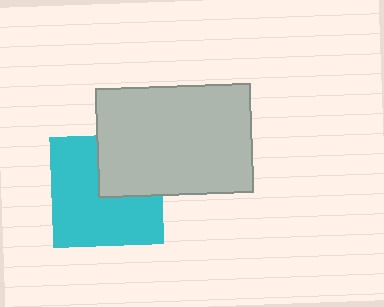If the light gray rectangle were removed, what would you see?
You would see the complete cyan square.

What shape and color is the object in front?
The object in front is a light gray rectangle.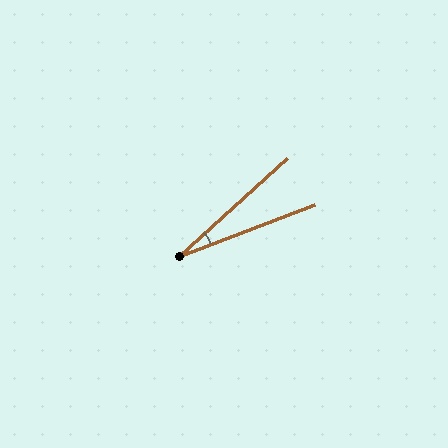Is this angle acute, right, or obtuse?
It is acute.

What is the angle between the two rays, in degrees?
Approximately 21 degrees.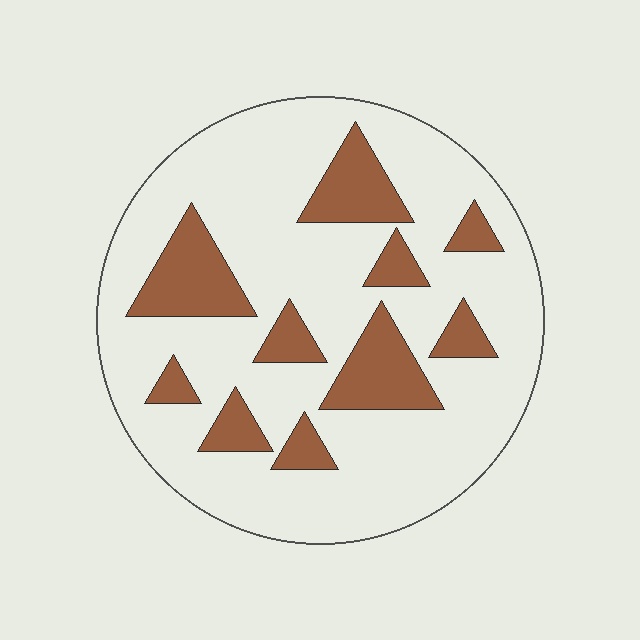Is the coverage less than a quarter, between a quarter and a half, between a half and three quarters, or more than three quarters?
Less than a quarter.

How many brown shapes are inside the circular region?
10.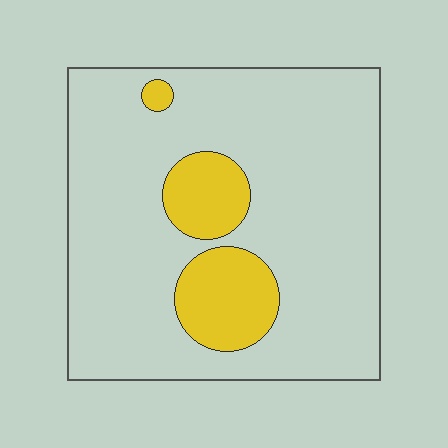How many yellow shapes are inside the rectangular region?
3.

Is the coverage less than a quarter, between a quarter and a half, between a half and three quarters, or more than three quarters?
Less than a quarter.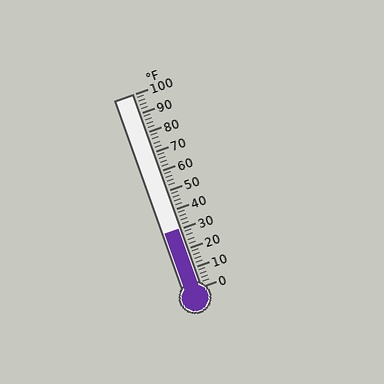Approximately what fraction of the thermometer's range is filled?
The thermometer is filled to approximately 30% of its range.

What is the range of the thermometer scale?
The thermometer scale ranges from 0°F to 100°F.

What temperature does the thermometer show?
The thermometer shows approximately 30°F.